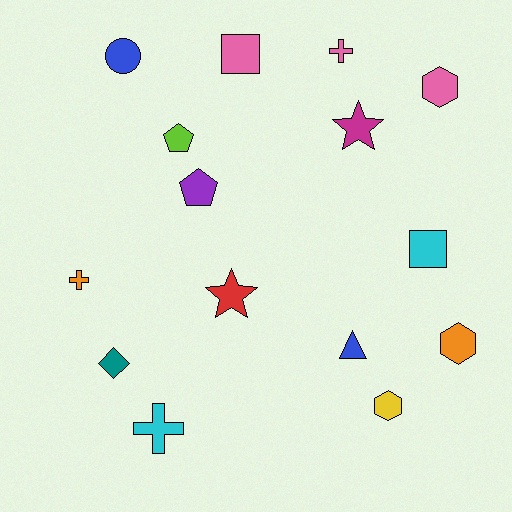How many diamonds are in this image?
There is 1 diamond.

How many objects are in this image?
There are 15 objects.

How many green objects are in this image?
There are no green objects.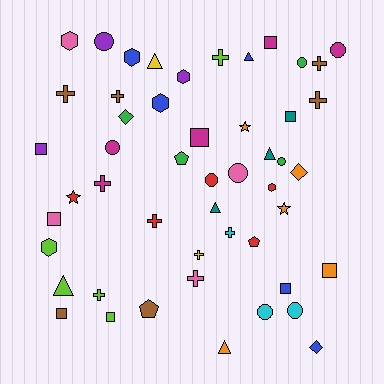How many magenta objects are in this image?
There are 5 magenta objects.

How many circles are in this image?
There are 9 circles.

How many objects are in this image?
There are 50 objects.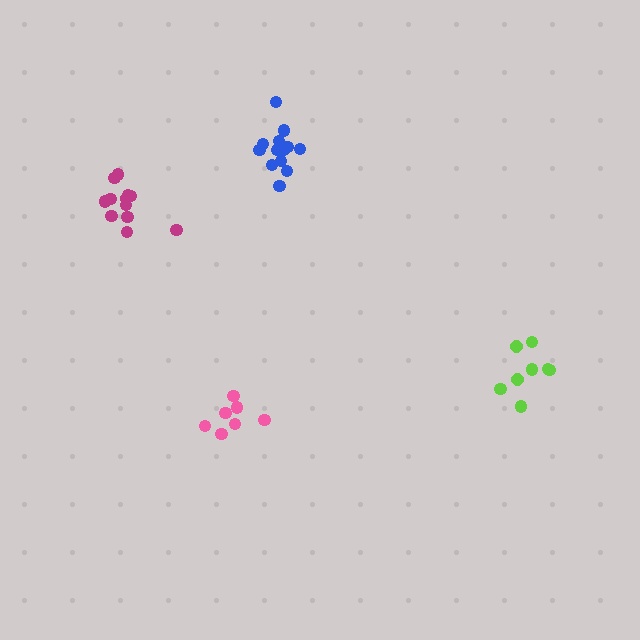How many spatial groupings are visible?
There are 4 spatial groupings.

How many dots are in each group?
Group 1: 8 dots, Group 2: 12 dots, Group 3: 7 dots, Group 4: 13 dots (40 total).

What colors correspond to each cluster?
The clusters are colored: lime, magenta, pink, blue.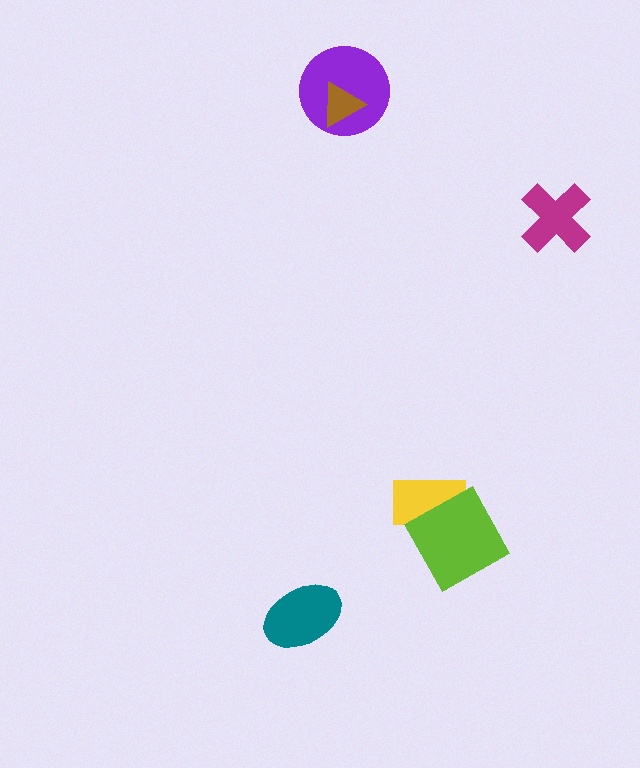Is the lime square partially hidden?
No, no other shape covers it.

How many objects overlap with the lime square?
1 object overlaps with the lime square.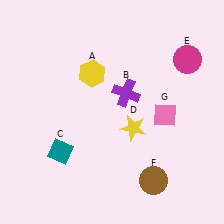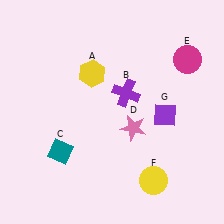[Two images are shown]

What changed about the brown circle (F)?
In Image 1, F is brown. In Image 2, it changed to yellow.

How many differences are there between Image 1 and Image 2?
There are 3 differences between the two images.